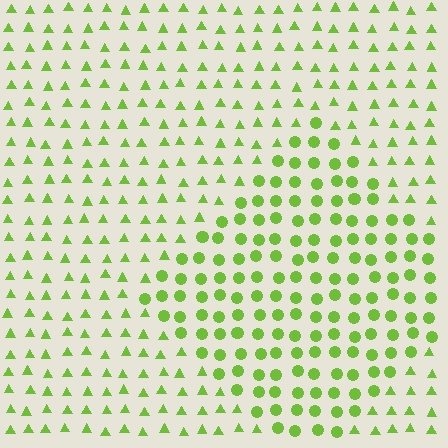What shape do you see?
I see a diamond.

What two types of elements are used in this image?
The image uses circles inside the diamond region and triangles outside it.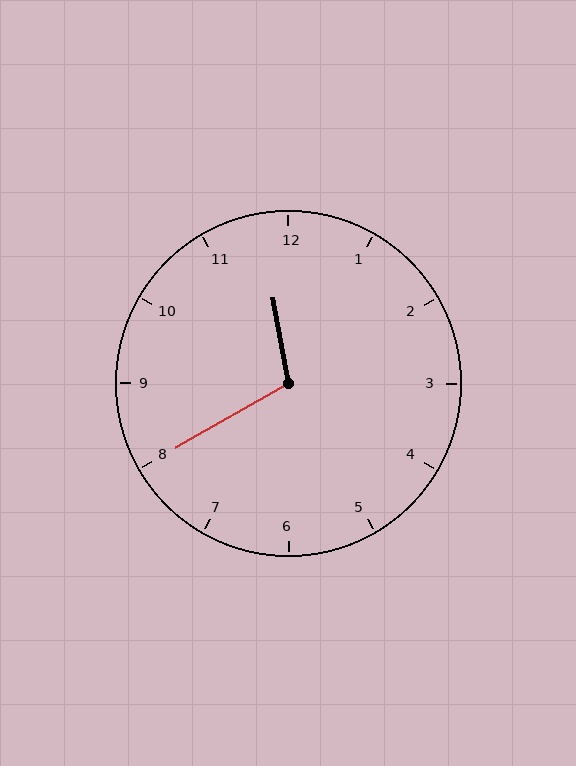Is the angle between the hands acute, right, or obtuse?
It is obtuse.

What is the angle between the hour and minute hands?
Approximately 110 degrees.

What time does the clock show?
11:40.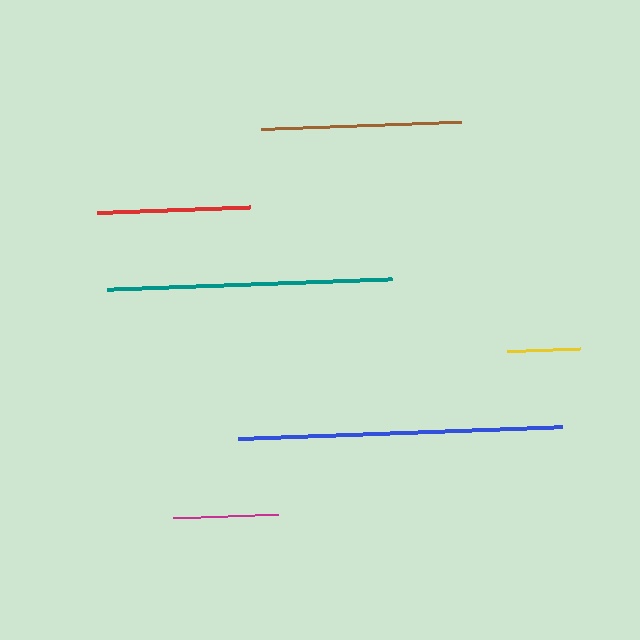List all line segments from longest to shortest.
From longest to shortest: blue, teal, brown, red, magenta, yellow.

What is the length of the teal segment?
The teal segment is approximately 285 pixels long.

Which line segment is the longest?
The blue line is the longest at approximately 324 pixels.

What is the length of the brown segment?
The brown segment is approximately 201 pixels long.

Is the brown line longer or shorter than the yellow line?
The brown line is longer than the yellow line.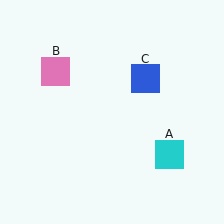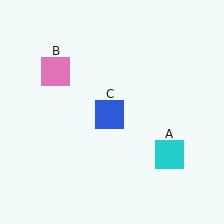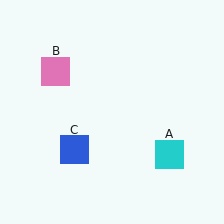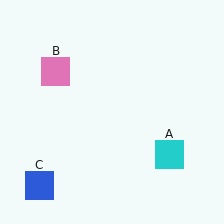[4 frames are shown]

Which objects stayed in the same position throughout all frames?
Cyan square (object A) and pink square (object B) remained stationary.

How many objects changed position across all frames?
1 object changed position: blue square (object C).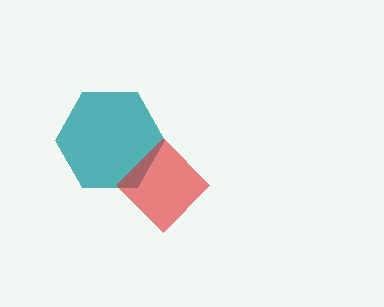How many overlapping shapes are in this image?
There are 2 overlapping shapes in the image.